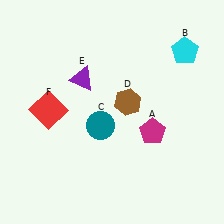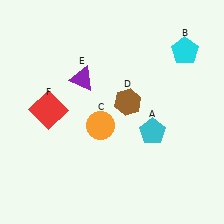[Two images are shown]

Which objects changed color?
A changed from magenta to cyan. C changed from teal to orange.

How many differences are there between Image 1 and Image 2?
There are 2 differences between the two images.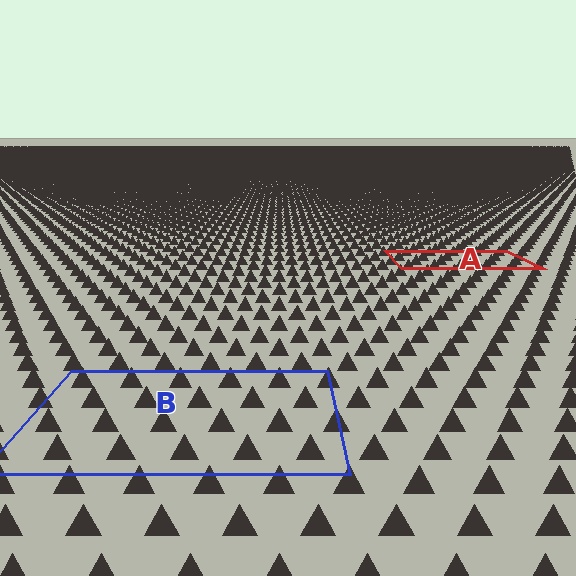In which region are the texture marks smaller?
The texture marks are smaller in region A, because it is farther away.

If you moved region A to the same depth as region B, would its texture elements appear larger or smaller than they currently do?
They would appear larger. At a closer depth, the same texture elements are projected at a bigger on-screen size.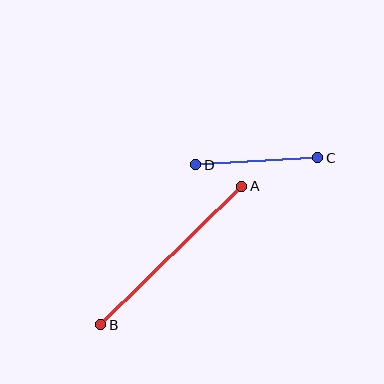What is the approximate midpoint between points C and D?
The midpoint is at approximately (257, 161) pixels.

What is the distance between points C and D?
The distance is approximately 122 pixels.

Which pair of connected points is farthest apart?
Points A and B are farthest apart.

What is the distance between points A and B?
The distance is approximately 198 pixels.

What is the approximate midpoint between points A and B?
The midpoint is at approximately (171, 255) pixels.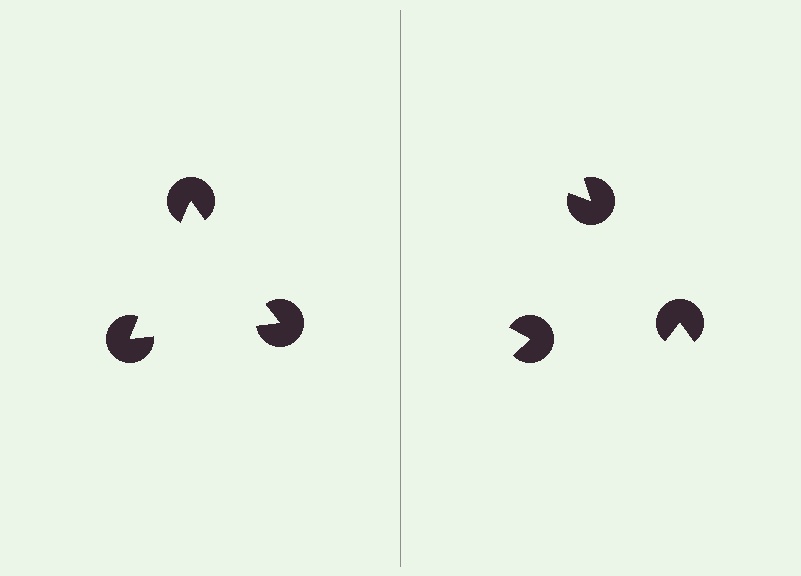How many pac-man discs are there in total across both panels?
6 — 3 on each side.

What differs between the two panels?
The pac-man discs are positioned identically on both sides; only the wedge orientations differ. On the left they align to a triangle; on the right they are misaligned.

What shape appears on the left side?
An illusory triangle.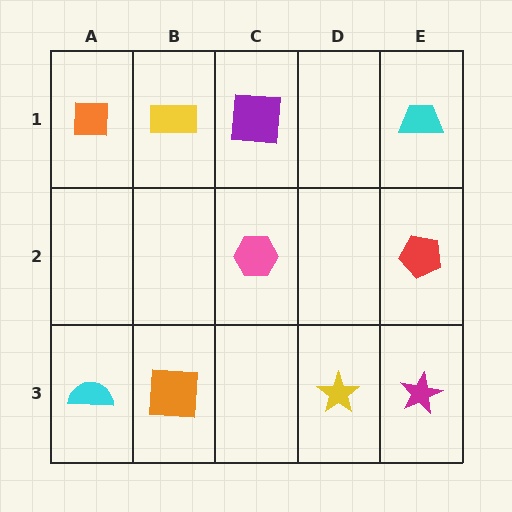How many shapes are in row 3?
4 shapes.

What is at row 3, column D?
A yellow star.